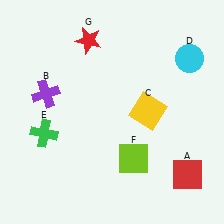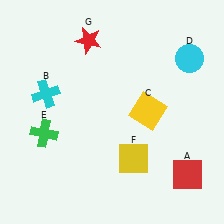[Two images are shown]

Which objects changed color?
B changed from purple to cyan. F changed from lime to yellow.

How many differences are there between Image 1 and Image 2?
There are 2 differences between the two images.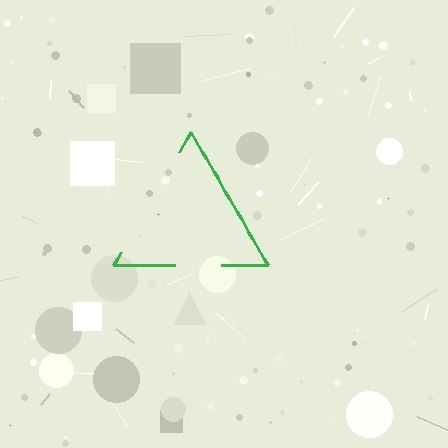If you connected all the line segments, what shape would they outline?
They would outline a triangle.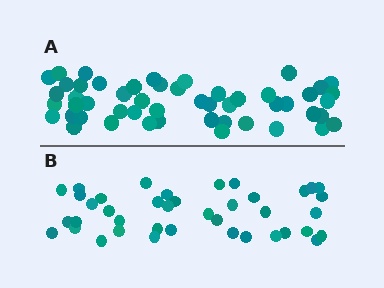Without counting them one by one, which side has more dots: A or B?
Region A (the top region) has more dots.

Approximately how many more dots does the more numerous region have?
Region A has roughly 12 or so more dots than region B.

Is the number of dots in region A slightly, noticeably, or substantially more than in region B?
Region A has noticeably more, but not dramatically so. The ratio is roughly 1.3 to 1.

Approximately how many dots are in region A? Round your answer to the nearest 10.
About 50 dots. (The exact count is 51, which rounds to 50.)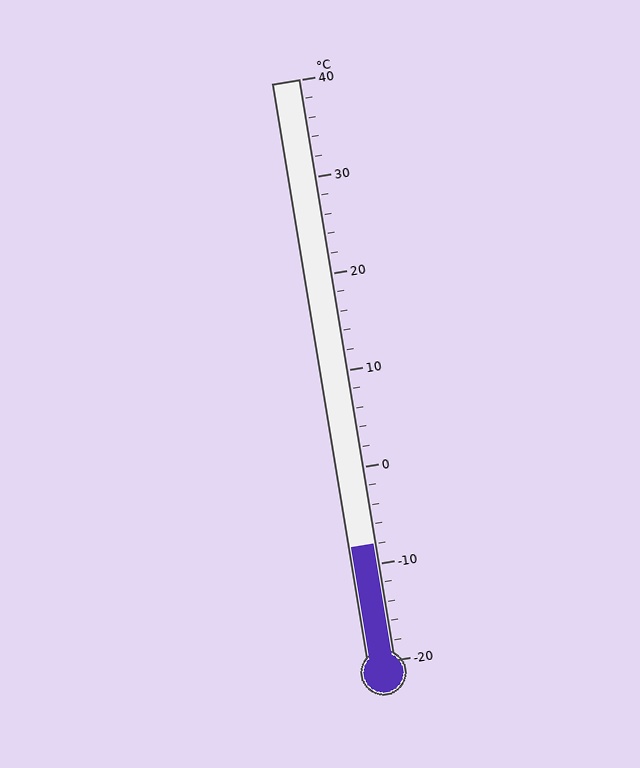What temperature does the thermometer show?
The thermometer shows approximately -8°C.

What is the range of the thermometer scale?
The thermometer scale ranges from -20°C to 40°C.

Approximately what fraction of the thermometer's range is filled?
The thermometer is filled to approximately 20% of its range.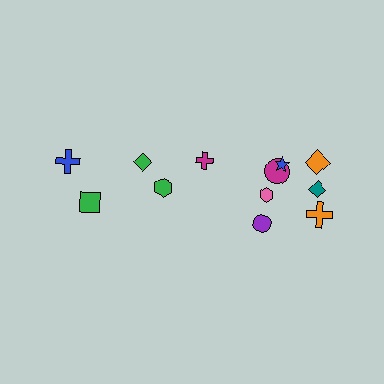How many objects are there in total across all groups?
There are 12 objects.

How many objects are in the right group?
There are 8 objects.